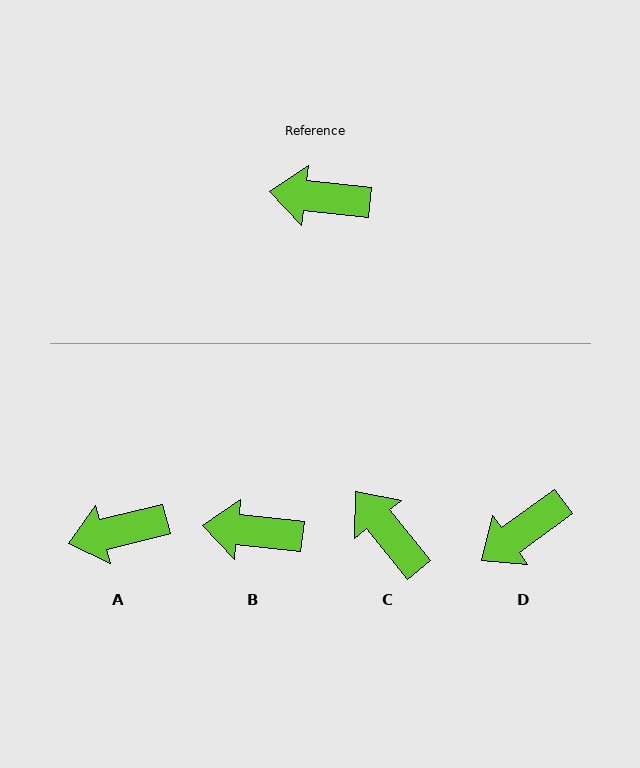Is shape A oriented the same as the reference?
No, it is off by about 20 degrees.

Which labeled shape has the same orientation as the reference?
B.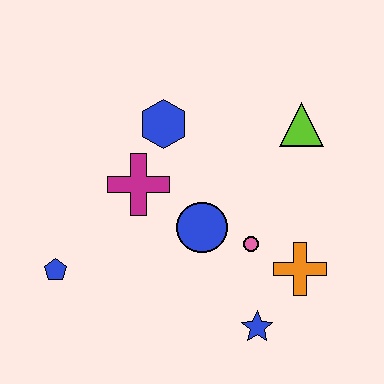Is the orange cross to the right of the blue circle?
Yes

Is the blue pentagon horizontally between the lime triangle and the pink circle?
No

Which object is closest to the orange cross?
The pink circle is closest to the orange cross.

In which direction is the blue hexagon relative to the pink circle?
The blue hexagon is above the pink circle.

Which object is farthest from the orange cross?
The blue pentagon is farthest from the orange cross.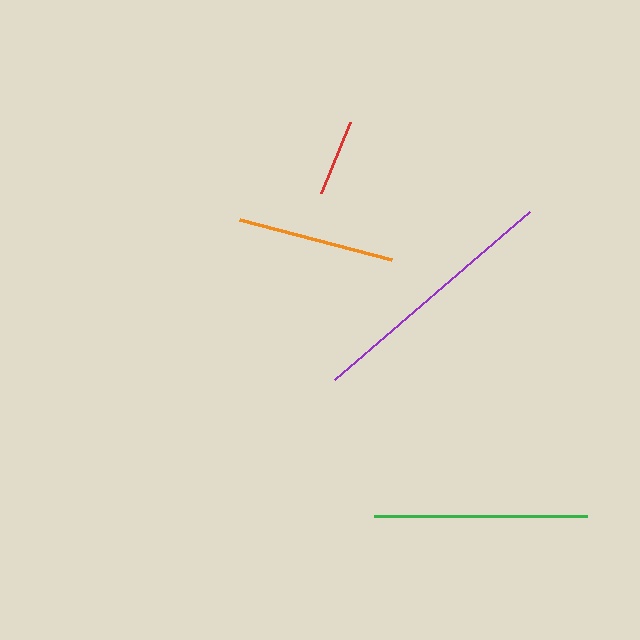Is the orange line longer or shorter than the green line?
The green line is longer than the orange line.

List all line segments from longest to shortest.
From longest to shortest: purple, green, orange, red.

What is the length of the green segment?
The green segment is approximately 213 pixels long.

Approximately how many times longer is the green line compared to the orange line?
The green line is approximately 1.4 times the length of the orange line.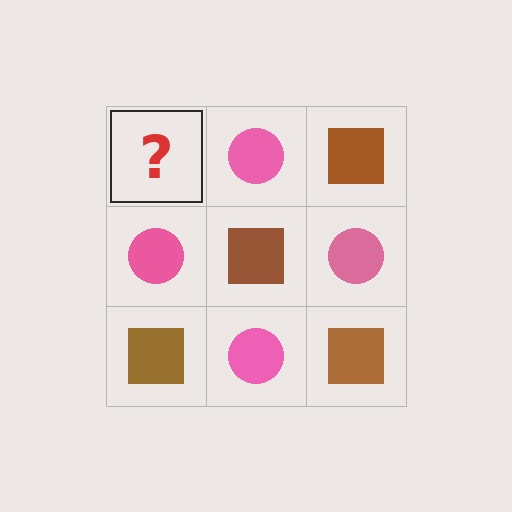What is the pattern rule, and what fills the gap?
The rule is that it alternates brown square and pink circle in a checkerboard pattern. The gap should be filled with a brown square.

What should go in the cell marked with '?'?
The missing cell should contain a brown square.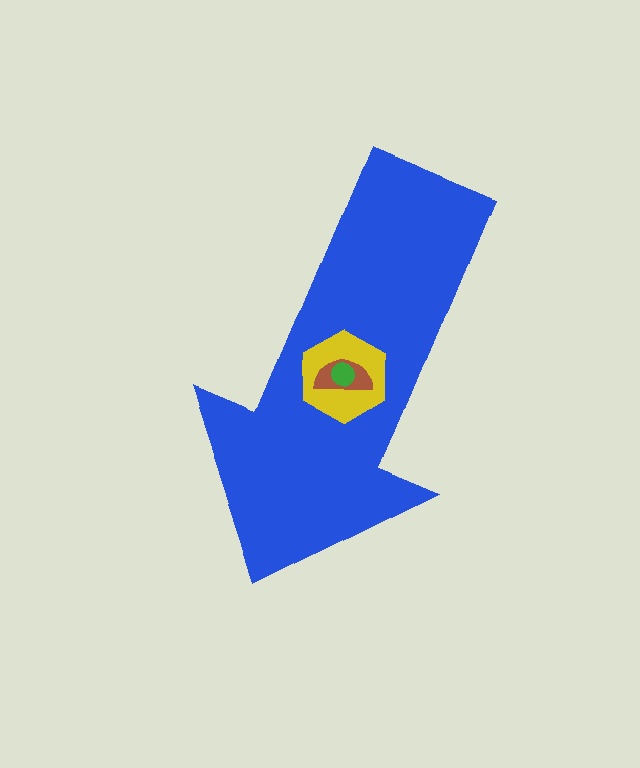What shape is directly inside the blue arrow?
The yellow hexagon.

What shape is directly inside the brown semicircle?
The green circle.